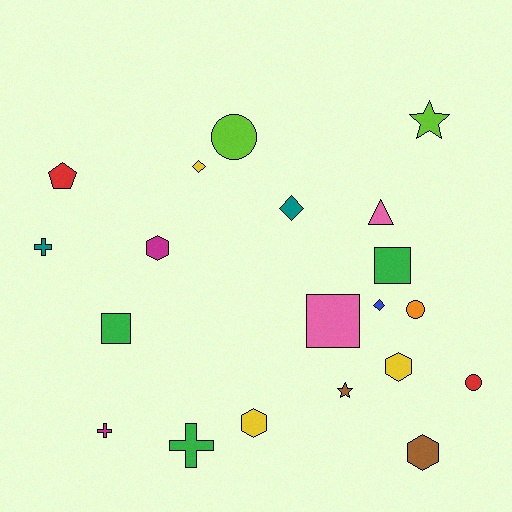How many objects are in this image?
There are 20 objects.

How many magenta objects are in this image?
There are 2 magenta objects.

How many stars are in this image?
There are 2 stars.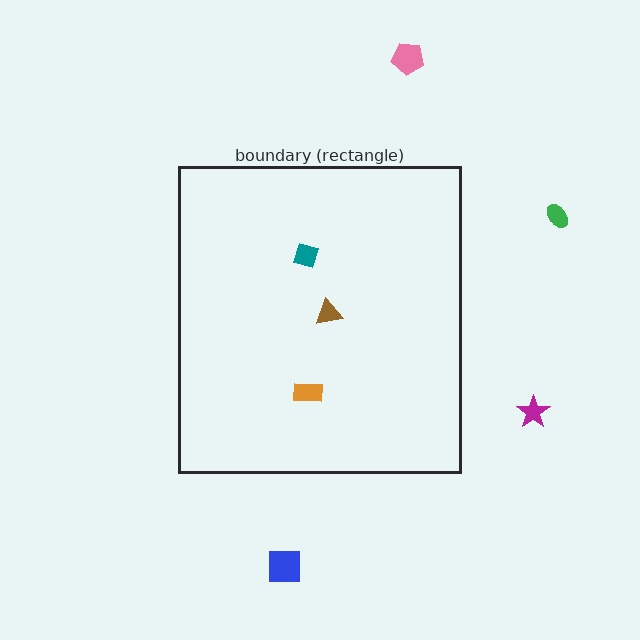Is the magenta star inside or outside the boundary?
Outside.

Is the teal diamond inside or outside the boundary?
Inside.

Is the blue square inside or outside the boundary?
Outside.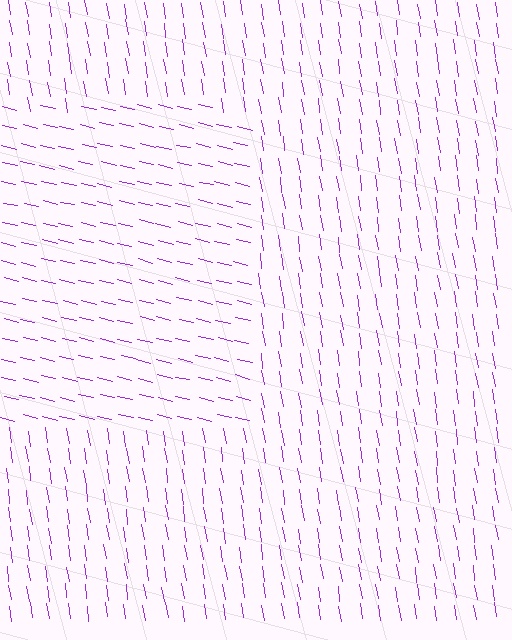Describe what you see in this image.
The image is filled with small purple line segments. A rectangle region in the image has lines oriented differently from the surrounding lines, creating a visible texture boundary.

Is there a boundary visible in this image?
Yes, there is a texture boundary formed by a change in line orientation.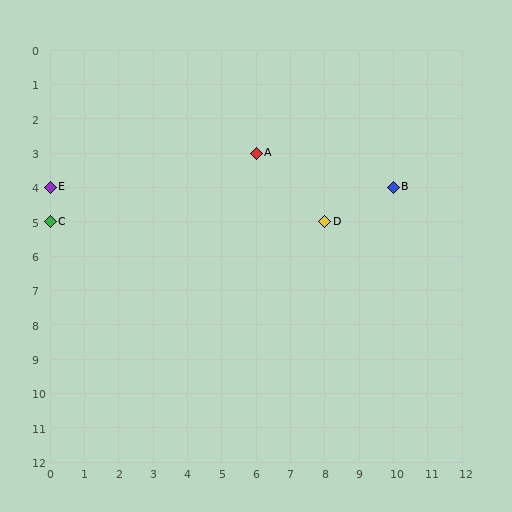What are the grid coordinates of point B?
Point B is at grid coordinates (10, 4).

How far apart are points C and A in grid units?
Points C and A are 6 columns and 2 rows apart (about 6.3 grid units diagonally).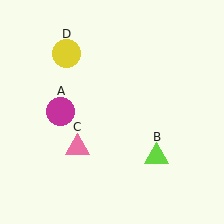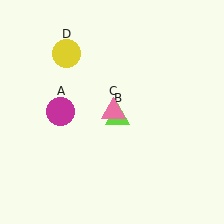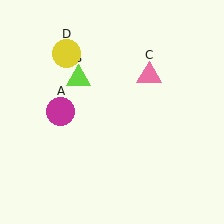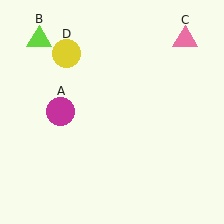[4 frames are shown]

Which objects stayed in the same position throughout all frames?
Magenta circle (object A) and yellow circle (object D) remained stationary.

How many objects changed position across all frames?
2 objects changed position: lime triangle (object B), pink triangle (object C).